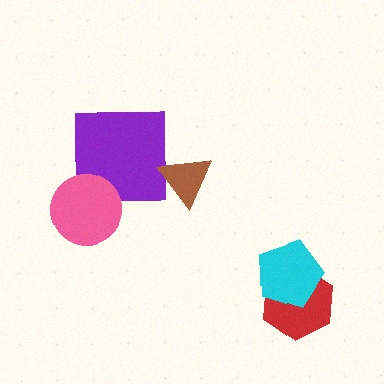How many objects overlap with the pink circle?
1 object overlaps with the pink circle.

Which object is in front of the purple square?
The pink circle is in front of the purple square.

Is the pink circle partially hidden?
No, no other shape covers it.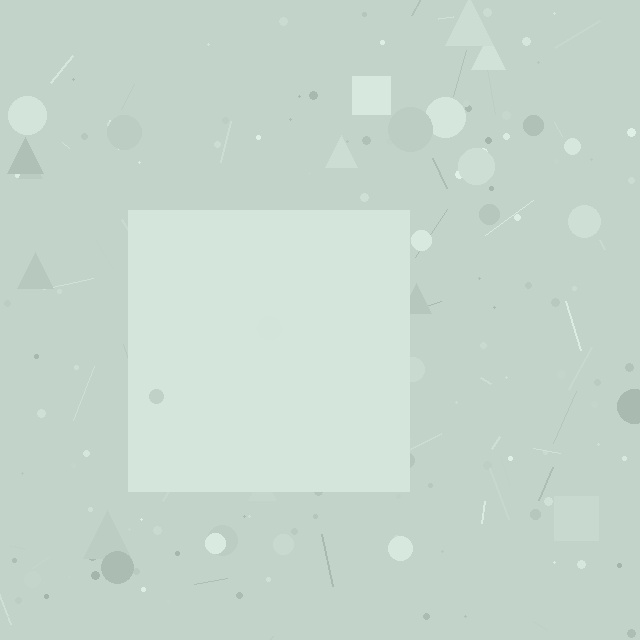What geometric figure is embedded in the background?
A square is embedded in the background.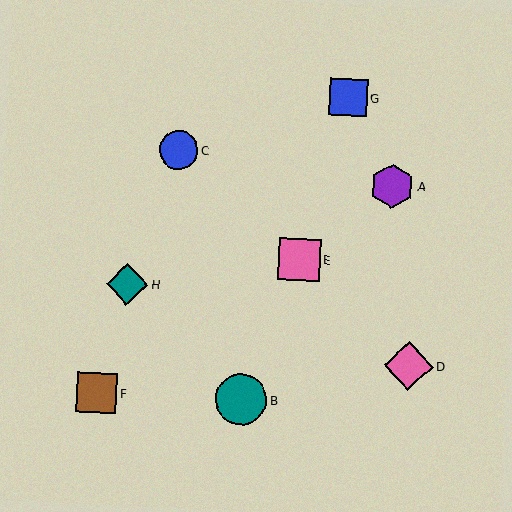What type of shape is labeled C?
Shape C is a blue circle.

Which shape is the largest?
The teal circle (labeled B) is the largest.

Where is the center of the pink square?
The center of the pink square is at (299, 259).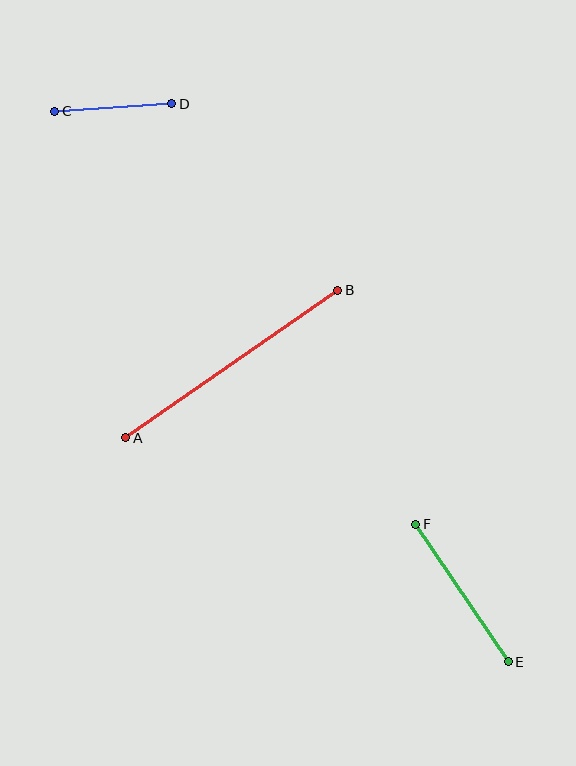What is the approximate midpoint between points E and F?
The midpoint is at approximately (462, 593) pixels.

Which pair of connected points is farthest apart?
Points A and B are farthest apart.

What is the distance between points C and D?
The distance is approximately 118 pixels.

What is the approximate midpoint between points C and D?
The midpoint is at approximately (113, 108) pixels.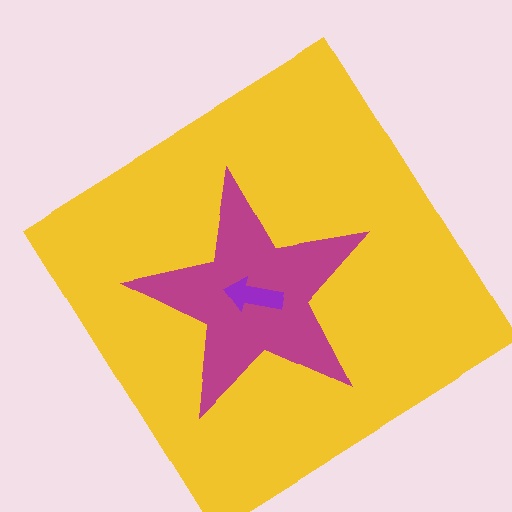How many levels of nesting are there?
3.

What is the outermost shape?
The yellow diamond.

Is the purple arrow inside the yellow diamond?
Yes.